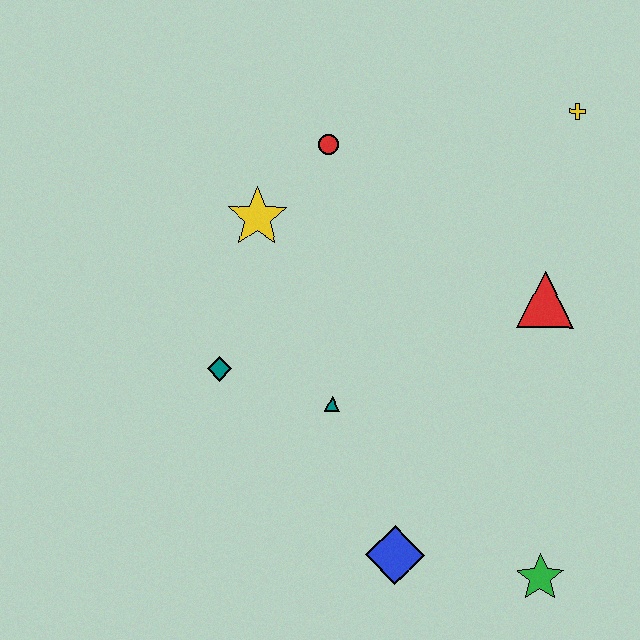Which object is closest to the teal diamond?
The teal triangle is closest to the teal diamond.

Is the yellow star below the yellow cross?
Yes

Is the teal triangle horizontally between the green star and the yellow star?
Yes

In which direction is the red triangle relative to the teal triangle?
The red triangle is to the right of the teal triangle.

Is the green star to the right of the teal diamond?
Yes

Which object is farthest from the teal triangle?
The yellow cross is farthest from the teal triangle.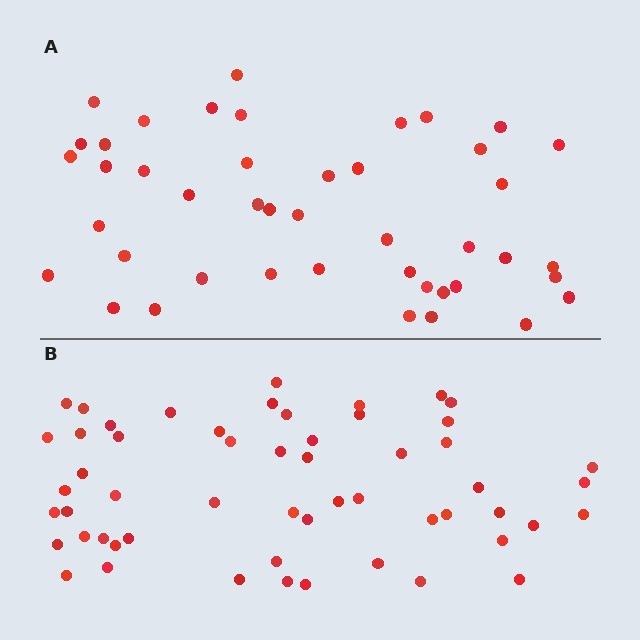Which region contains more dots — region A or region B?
Region B (the bottom region) has more dots.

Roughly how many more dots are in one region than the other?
Region B has roughly 12 or so more dots than region A.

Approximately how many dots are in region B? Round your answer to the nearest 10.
About 60 dots. (The exact count is 55, which rounds to 60.)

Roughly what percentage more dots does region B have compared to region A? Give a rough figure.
About 25% more.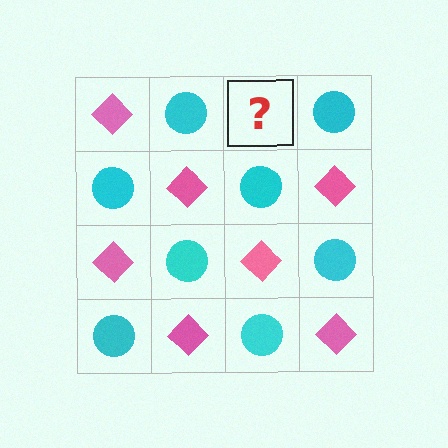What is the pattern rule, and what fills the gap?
The rule is that it alternates pink diamond and cyan circle in a checkerboard pattern. The gap should be filled with a pink diamond.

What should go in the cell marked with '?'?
The missing cell should contain a pink diamond.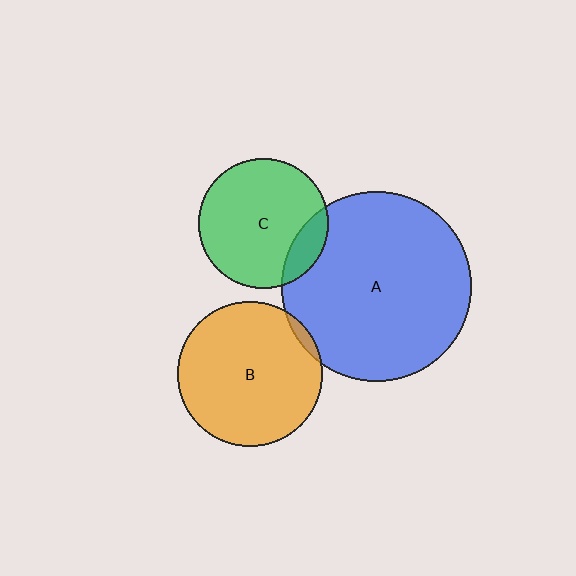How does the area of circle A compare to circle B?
Approximately 1.7 times.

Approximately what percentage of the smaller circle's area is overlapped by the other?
Approximately 5%.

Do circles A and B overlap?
Yes.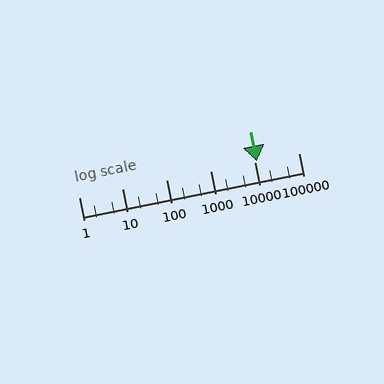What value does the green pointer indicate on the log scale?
The pointer indicates approximately 11000.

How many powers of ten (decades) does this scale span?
The scale spans 5 decades, from 1 to 100000.